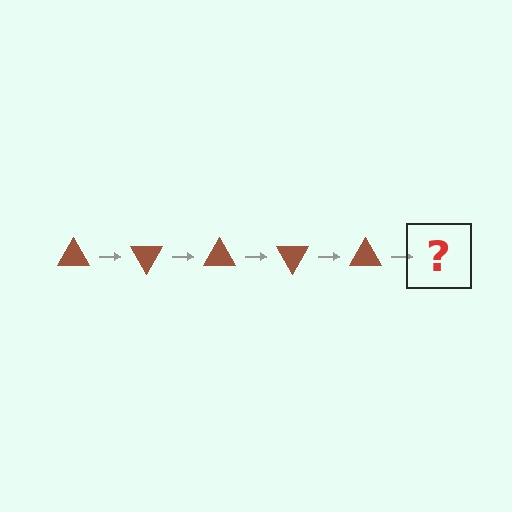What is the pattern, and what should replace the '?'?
The pattern is that the triangle rotates 60 degrees each step. The '?' should be a brown triangle rotated 300 degrees.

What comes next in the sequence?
The next element should be a brown triangle rotated 300 degrees.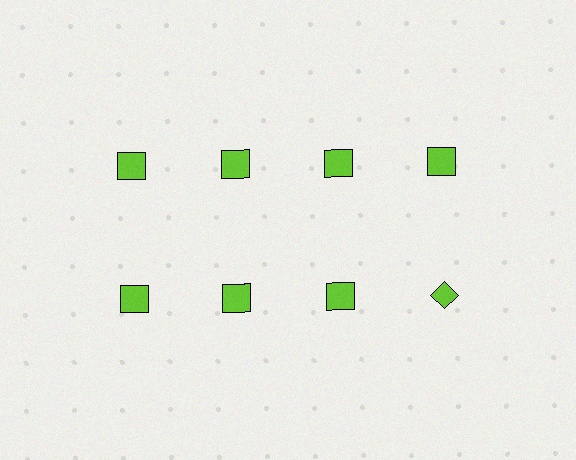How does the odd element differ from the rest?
It has a different shape: diamond instead of square.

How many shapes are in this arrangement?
There are 8 shapes arranged in a grid pattern.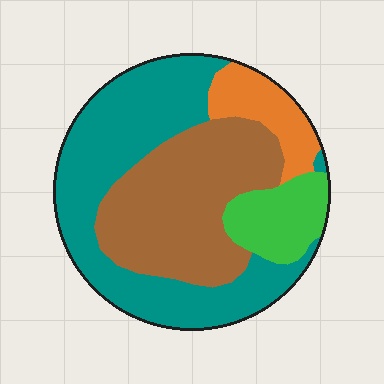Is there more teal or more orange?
Teal.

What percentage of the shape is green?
Green takes up less than a sixth of the shape.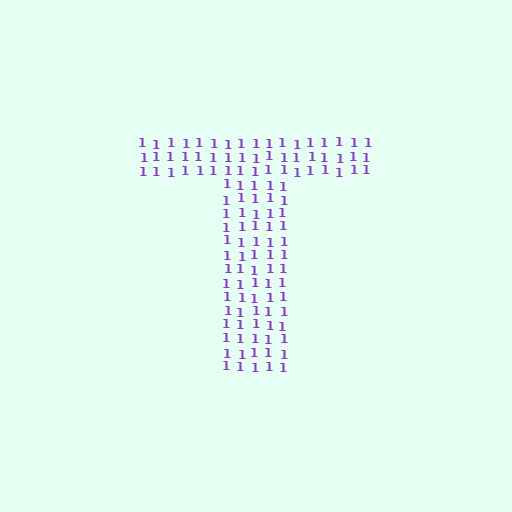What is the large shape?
The large shape is the letter T.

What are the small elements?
The small elements are digit 1's.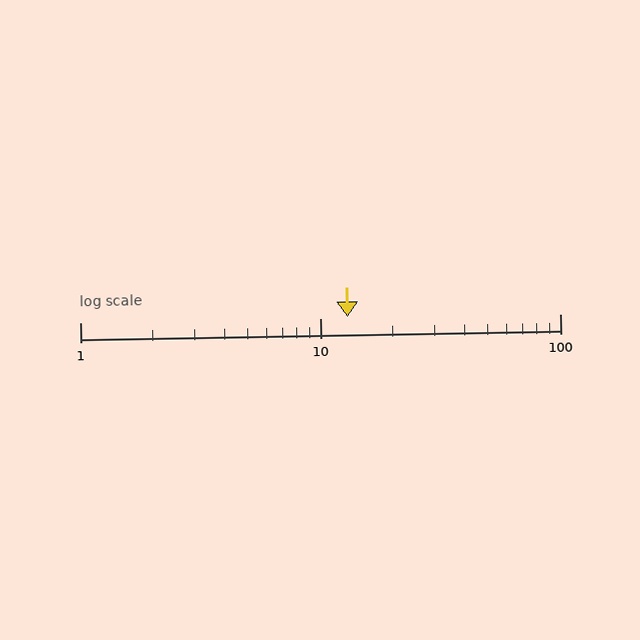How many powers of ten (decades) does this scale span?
The scale spans 2 decades, from 1 to 100.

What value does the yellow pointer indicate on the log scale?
The pointer indicates approximately 13.